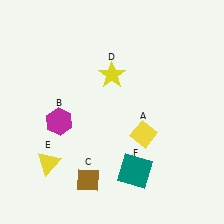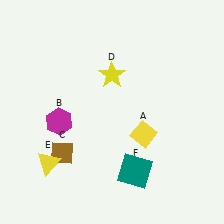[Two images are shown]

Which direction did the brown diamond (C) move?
The brown diamond (C) moved up.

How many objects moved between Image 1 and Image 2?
1 object moved between the two images.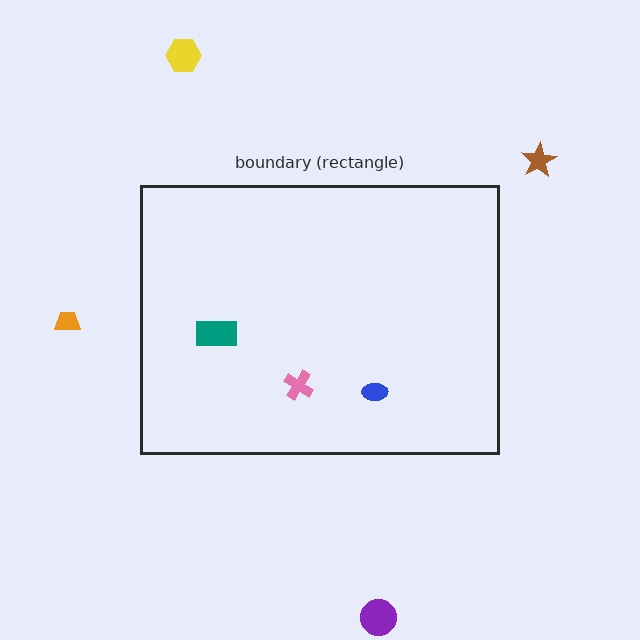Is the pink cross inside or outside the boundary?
Inside.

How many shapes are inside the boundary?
3 inside, 4 outside.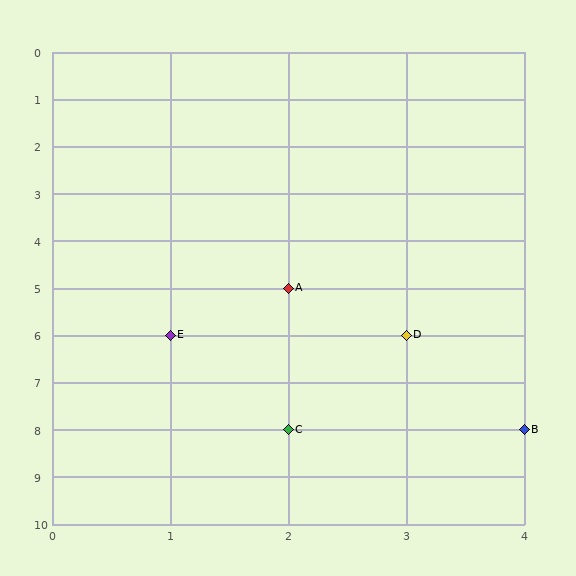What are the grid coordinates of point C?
Point C is at grid coordinates (2, 8).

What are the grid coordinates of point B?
Point B is at grid coordinates (4, 8).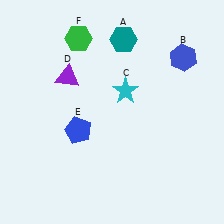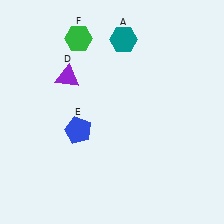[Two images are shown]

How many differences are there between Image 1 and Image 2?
There are 2 differences between the two images.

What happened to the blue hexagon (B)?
The blue hexagon (B) was removed in Image 2. It was in the top-right area of Image 1.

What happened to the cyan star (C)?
The cyan star (C) was removed in Image 2. It was in the top-right area of Image 1.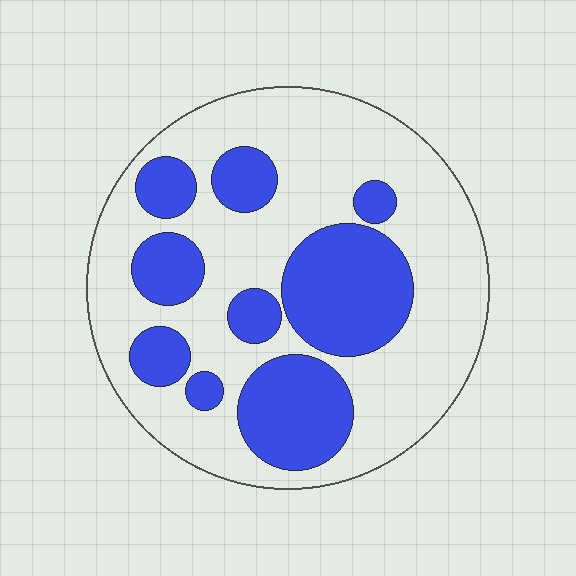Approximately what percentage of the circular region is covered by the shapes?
Approximately 35%.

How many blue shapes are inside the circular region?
9.